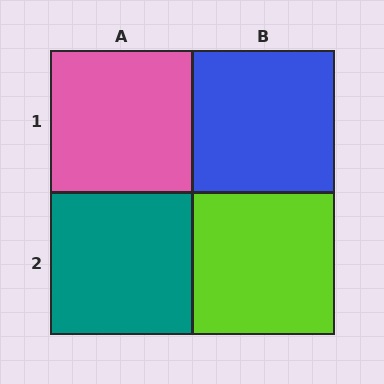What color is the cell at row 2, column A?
Teal.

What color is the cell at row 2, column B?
Lime.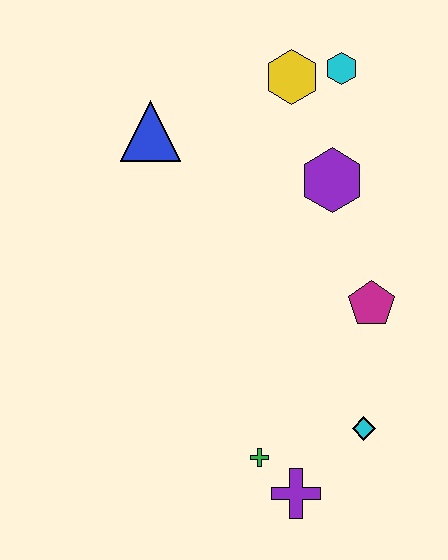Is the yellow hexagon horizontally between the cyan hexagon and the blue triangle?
Yes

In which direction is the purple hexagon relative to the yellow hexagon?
The purple hexagon is below the yellow hexagon.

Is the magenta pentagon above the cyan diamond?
Yes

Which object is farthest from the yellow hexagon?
The purple cross is farthest from the yellow hexagon.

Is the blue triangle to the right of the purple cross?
No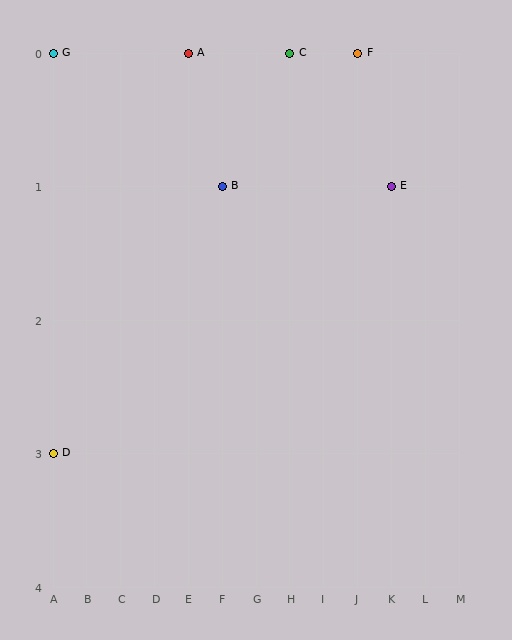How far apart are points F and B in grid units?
Points F and B are 4 columns and 1 row apart (about 4.1 grid units diagonally).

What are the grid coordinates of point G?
Point G is at grid coordinates (A, 0).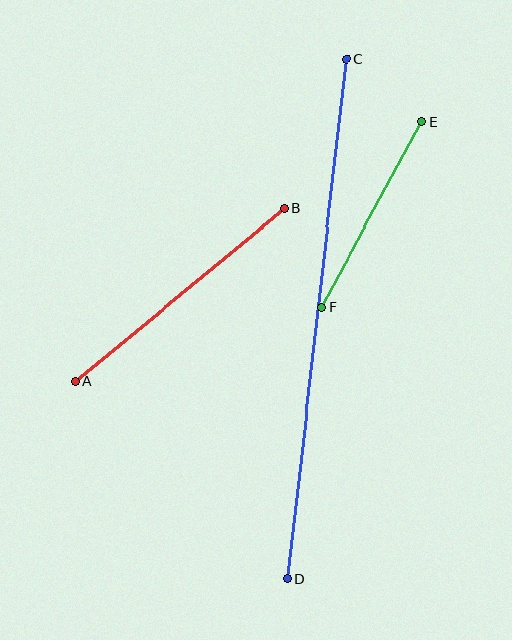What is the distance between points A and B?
The distance is approximately 272 pixels.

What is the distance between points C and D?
The distance is approximately 523 pixels.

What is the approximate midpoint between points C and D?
The midpoint is at approximately (317, 319) pixels.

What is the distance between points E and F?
The distance is approximately 210 pixels.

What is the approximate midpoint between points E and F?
The midpoint is at approximately (372, 215) pixels.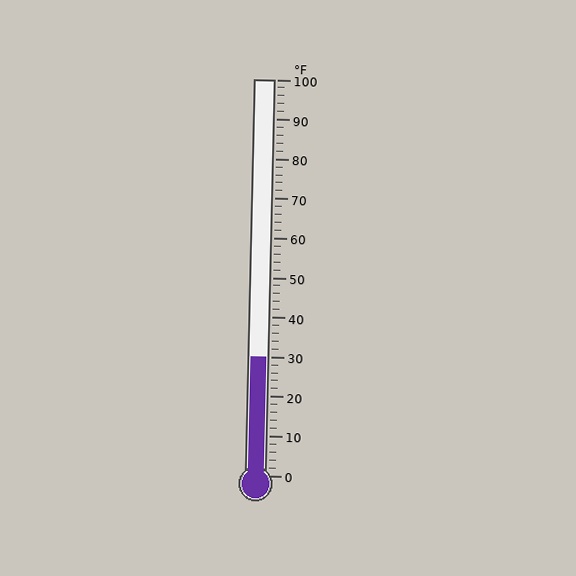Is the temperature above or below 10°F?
The temperature is above 10°F.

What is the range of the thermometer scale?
The thermometer scale ranges from 0°F to 100°F.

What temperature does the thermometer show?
The thermometer shows approximately 30°F.